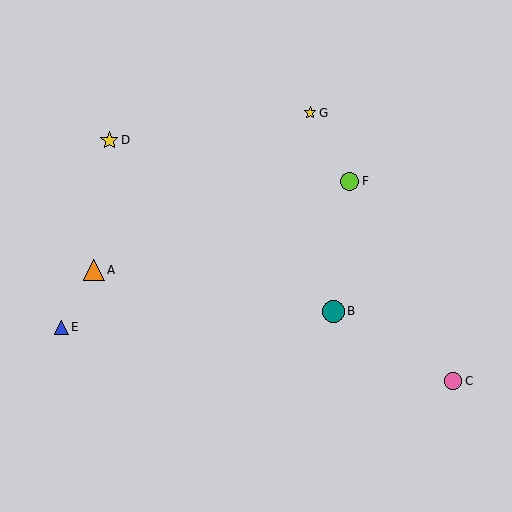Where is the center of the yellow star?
The center of the yellow star is at (310, 113).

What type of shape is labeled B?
Shape B is a teal circle.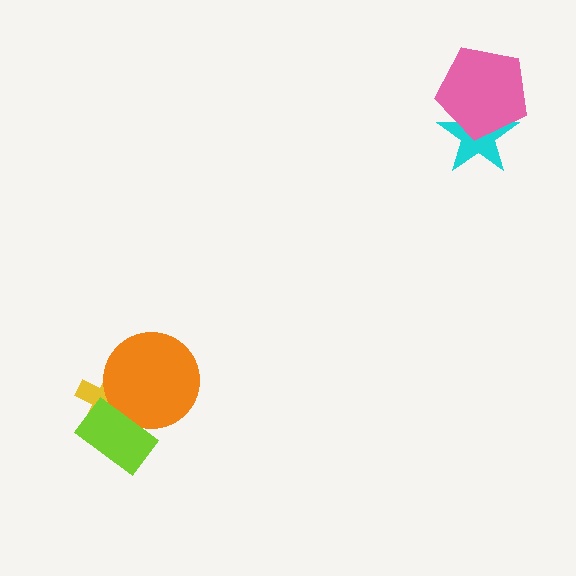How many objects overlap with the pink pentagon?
1 object overlaps with the pink pentagon.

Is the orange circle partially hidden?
Yes, it is partially covered by another shape.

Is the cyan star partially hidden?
Yes, it is partially covered by another shape.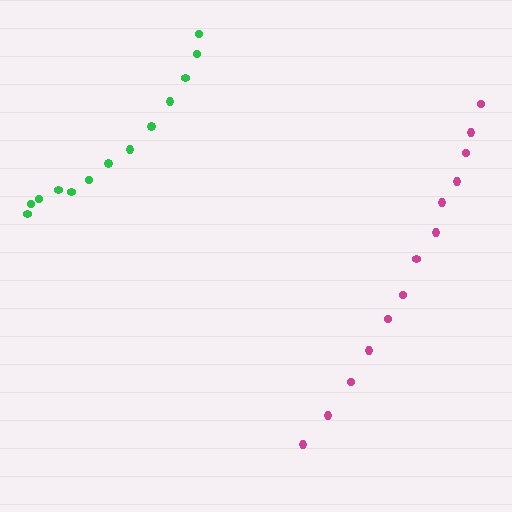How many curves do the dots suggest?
There are 2 distinct paths.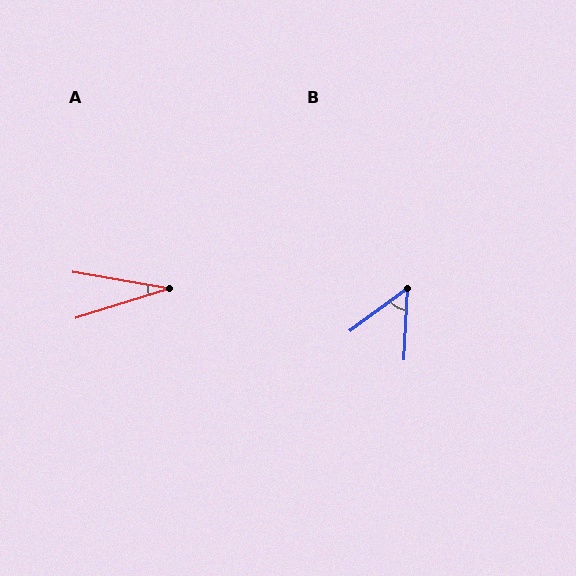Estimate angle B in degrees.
Approximately 51 degrees.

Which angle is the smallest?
A, at approximately 27 degrees.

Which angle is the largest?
B, at approximately 51 degrees.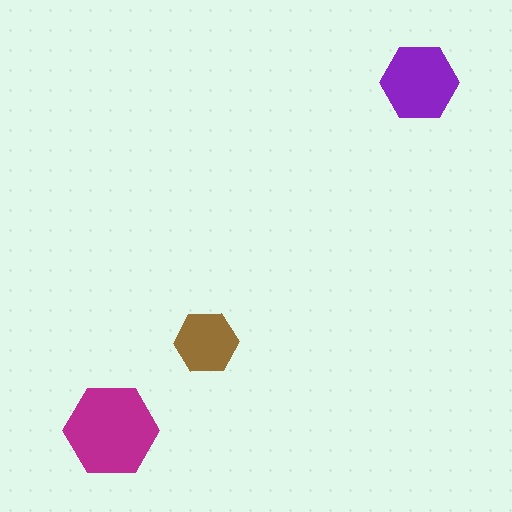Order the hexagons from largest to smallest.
the magenta one, the purple one, the brown one.